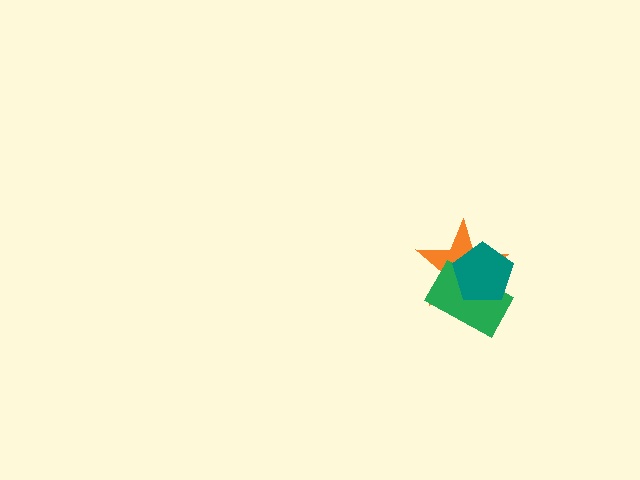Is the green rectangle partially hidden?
Yes, it is partially covered by another shape.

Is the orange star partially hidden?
Yes, it is partially covered by another shape.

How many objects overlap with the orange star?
2 objects overlap with the orange star.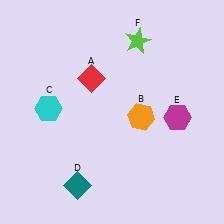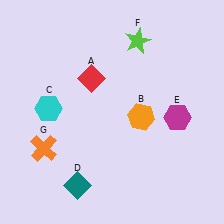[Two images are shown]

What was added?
An orange cross (G) was added in Image 2.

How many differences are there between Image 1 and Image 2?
There is 1 difference between the two images.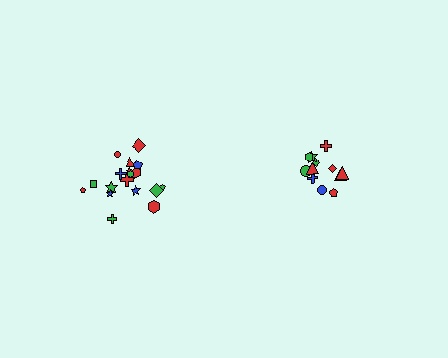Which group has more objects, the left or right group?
The left group.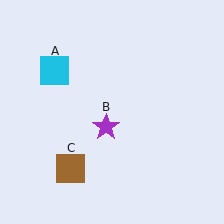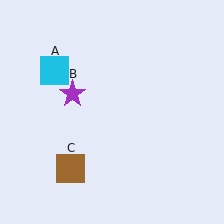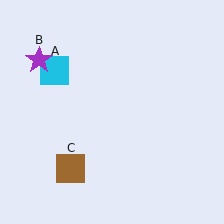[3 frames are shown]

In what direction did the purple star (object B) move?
The purple star (object B) moved up and to the left.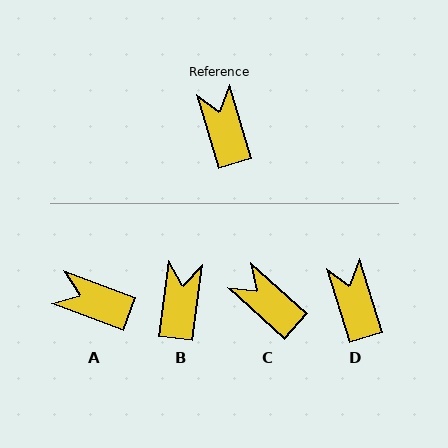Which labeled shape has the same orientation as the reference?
D.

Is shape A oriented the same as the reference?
No, it is off by about 53 degrees.